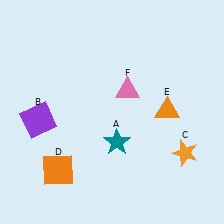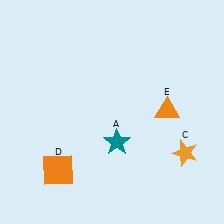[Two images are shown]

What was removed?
The pink triangle (F), the purple square (B) were removed in Image 2.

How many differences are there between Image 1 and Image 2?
There are 2 differences between the two images.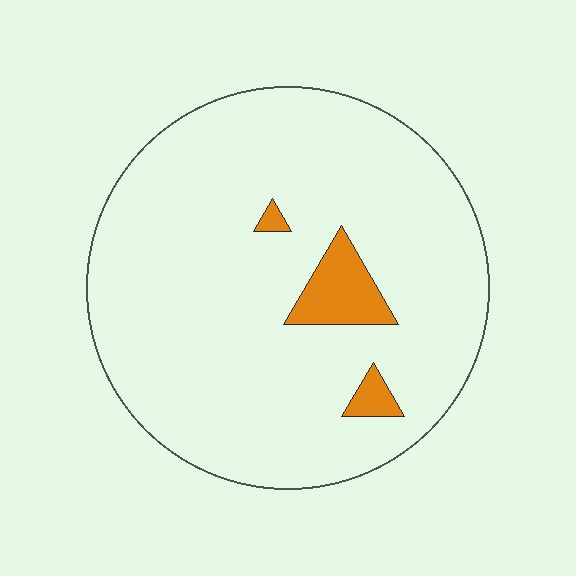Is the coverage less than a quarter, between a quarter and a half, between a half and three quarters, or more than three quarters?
Less than a quarter.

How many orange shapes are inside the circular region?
3.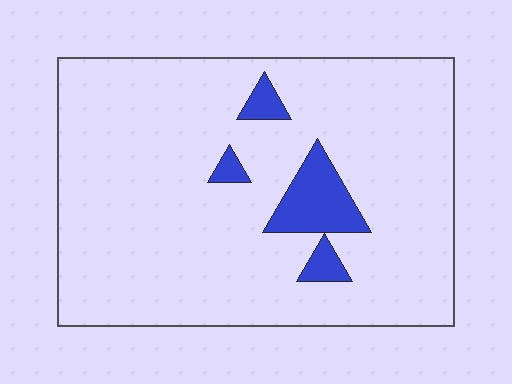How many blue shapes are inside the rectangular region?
4.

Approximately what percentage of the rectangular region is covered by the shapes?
Approximately 10%.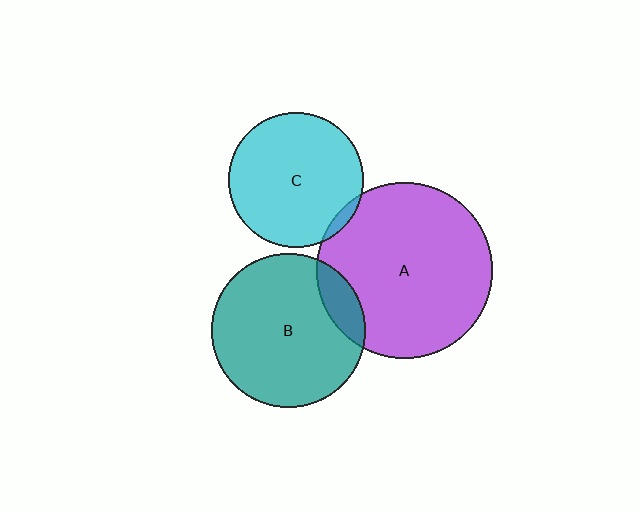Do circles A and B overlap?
Yes.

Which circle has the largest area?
Circle A (purple).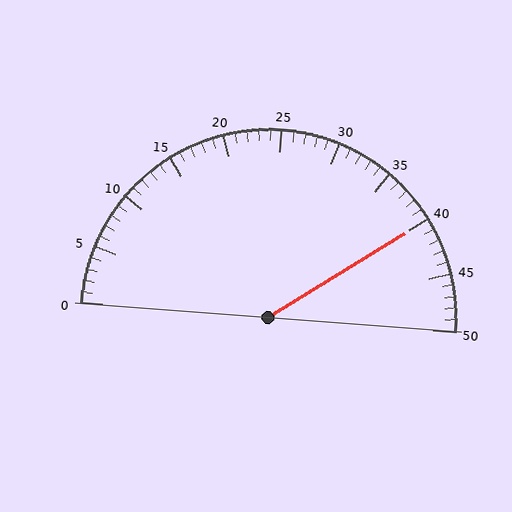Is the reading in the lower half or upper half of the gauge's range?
The reading is in the upper half of the range (0 to 50).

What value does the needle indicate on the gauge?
The needle indicates approximately 40.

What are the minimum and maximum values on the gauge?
The gauge ranges from 0 to 50.